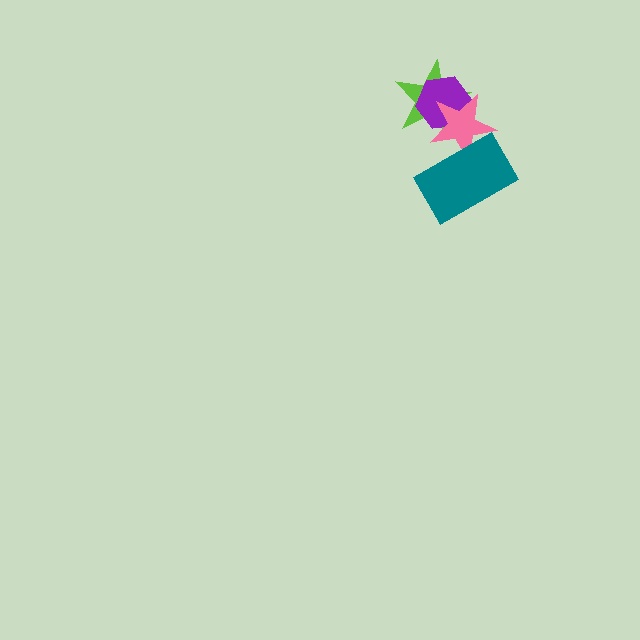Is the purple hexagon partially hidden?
Yes, it is partially covered by another shape.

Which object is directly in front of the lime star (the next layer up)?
The purple hexagon is directly in front of the lime star.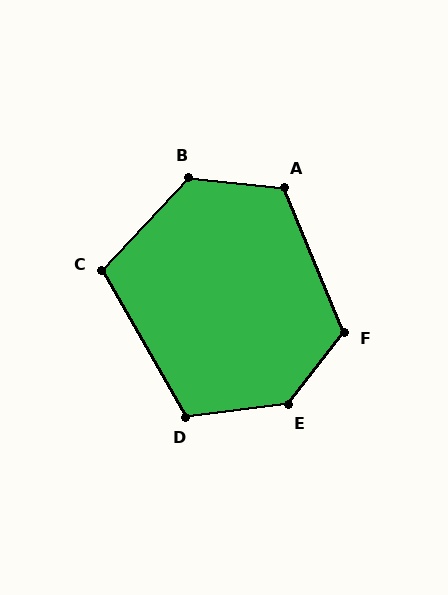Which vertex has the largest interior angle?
E, at approximately 134 degrees.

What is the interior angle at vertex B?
Approximately 127 degrees (obtuse).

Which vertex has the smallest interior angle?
C, at approximately 107 degrees.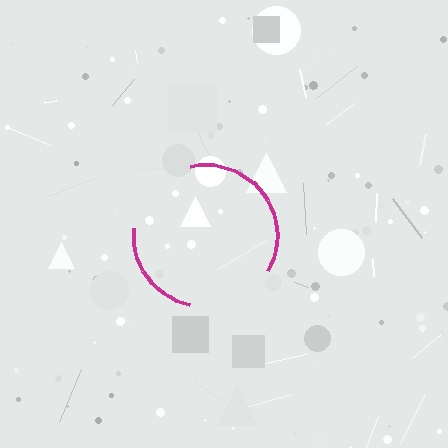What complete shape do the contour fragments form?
The contour fragments form a circle.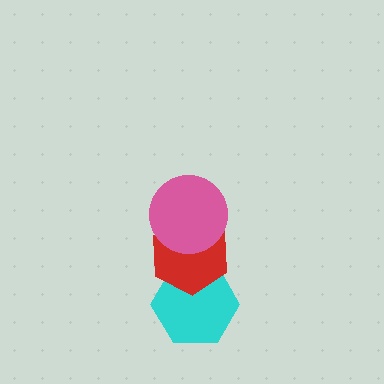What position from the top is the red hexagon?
The red hexagon is 2nd from the top.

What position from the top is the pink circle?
The pink circle is 1st from the top.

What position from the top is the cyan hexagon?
The cyan hexagon is 3rd from the top.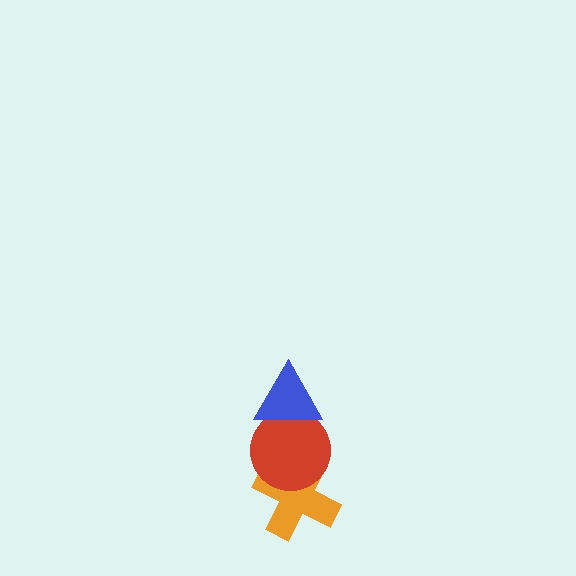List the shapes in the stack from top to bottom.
From top to bottom: the blue triangle, the red circle, the orange cross.